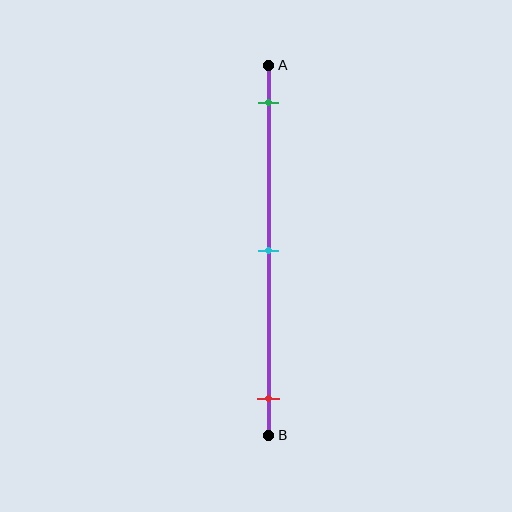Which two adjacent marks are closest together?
The green and cyan marks are the closest adjacent pair.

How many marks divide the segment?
There are 3 marks dividing the segment.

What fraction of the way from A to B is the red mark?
The red mark is approximately 90% (0.9) of the way from A to B.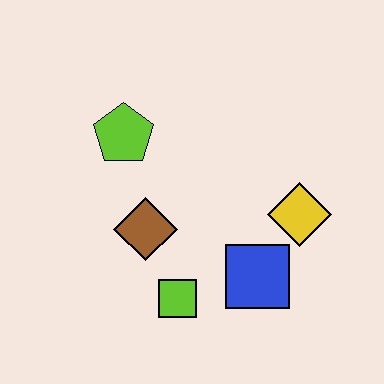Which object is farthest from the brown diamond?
The yellow diamond is farthest from the brown diamond.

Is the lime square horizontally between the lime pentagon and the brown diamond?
No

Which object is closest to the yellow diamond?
The blue square is closest to the yellow diamond.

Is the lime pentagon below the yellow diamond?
No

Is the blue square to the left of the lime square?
No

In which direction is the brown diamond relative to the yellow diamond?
The brown diamond is to the left of the yellow diamond.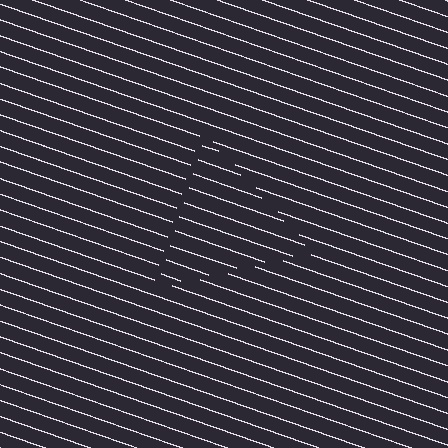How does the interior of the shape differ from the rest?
The interior of the shape contains the same grating, shifted by half a period — the contour is defined by the phase discontinuity where line-ends from the inner and outer gratings abut.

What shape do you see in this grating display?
An illusory triangle. The interior of the shape contains the same grating, shifted by half a period — the contour is defined by the phase discontinuity where line-ends from the inner and outer gratings abut.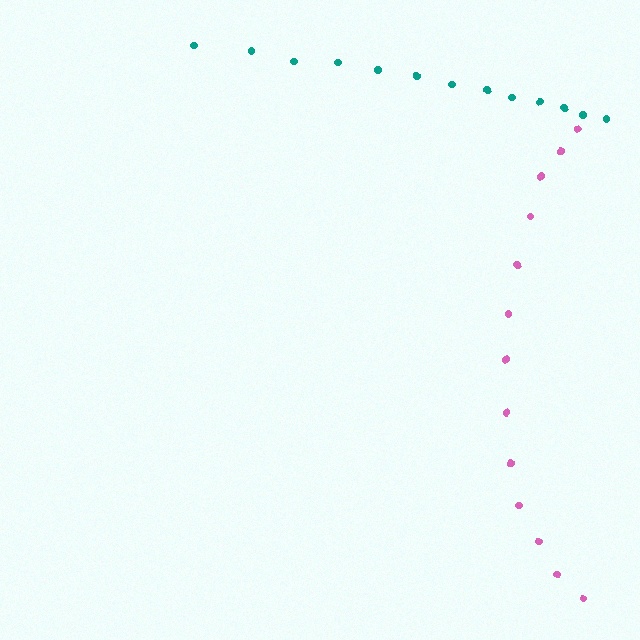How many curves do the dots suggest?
There are 2 distinct paths.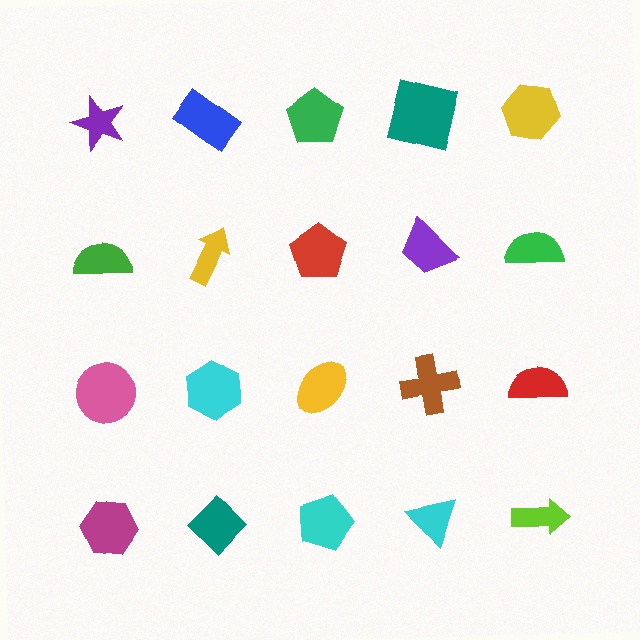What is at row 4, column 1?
A magenta hexagon.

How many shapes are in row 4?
5 shapes.